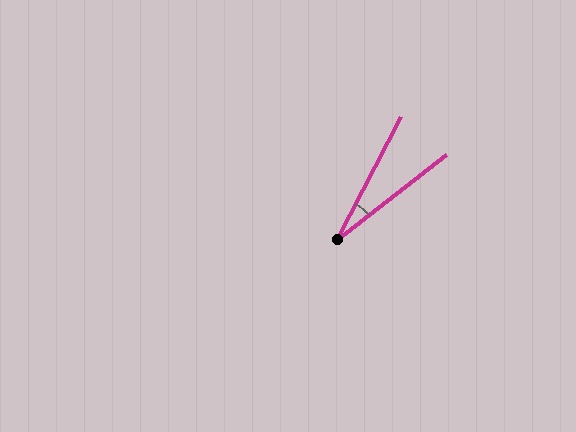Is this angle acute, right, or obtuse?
It is acute.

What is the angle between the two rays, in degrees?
Approximately 24 degrees.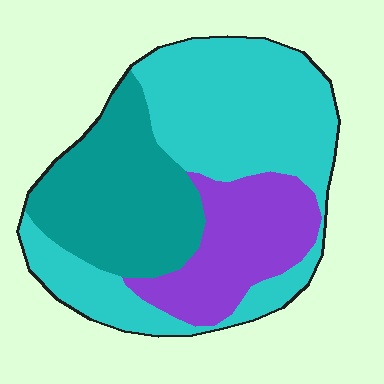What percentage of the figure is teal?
Teal takes up about one third (1/3) of the figure.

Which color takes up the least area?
Purple, at roughly 20%.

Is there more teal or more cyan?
Cyan.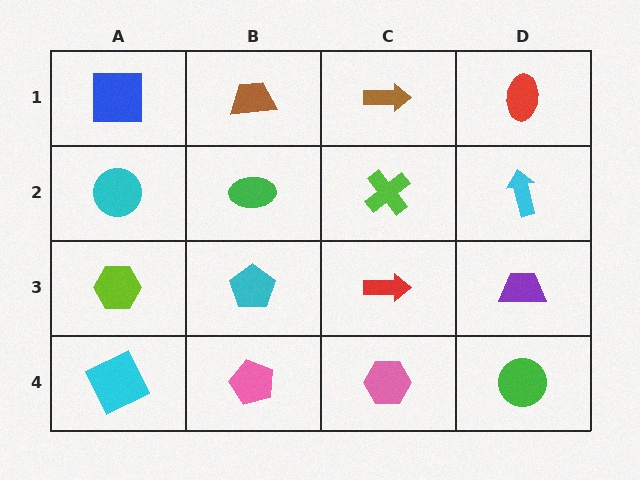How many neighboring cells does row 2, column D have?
3.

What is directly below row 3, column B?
A pink pentagon.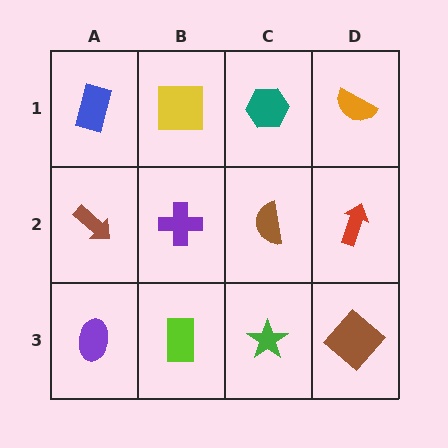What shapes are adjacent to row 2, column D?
An orange semicircle (row 1, column D), a brown diamond (row 3, column D), a brown semicircle (row 2, column C).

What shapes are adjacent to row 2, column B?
A yellow square (row 1, column B), a lime rectangle (row 3, column B), a brown arrow (row 2, column A), a brown semicircle (row 2, column C).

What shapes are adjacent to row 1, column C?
A brown semicircle (row 2, column C), a yellow square (row 1, column B), an orange semicircle (row 1, column D).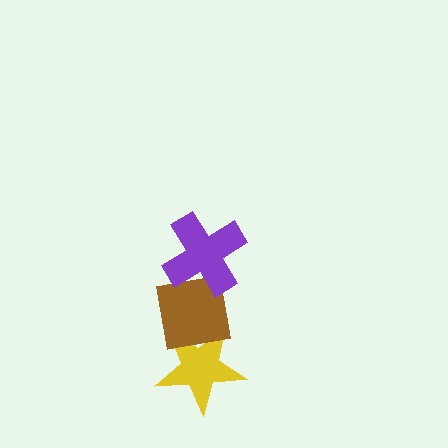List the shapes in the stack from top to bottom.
From top to bottom: the purple cross, the brown square, the yellow star.